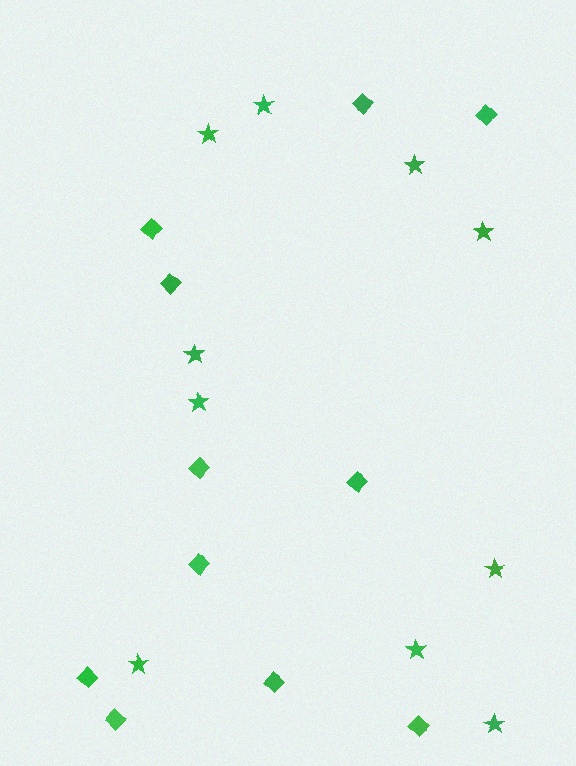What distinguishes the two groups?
There are 2 groups: one group of stars (10) and one group of diamonds (11).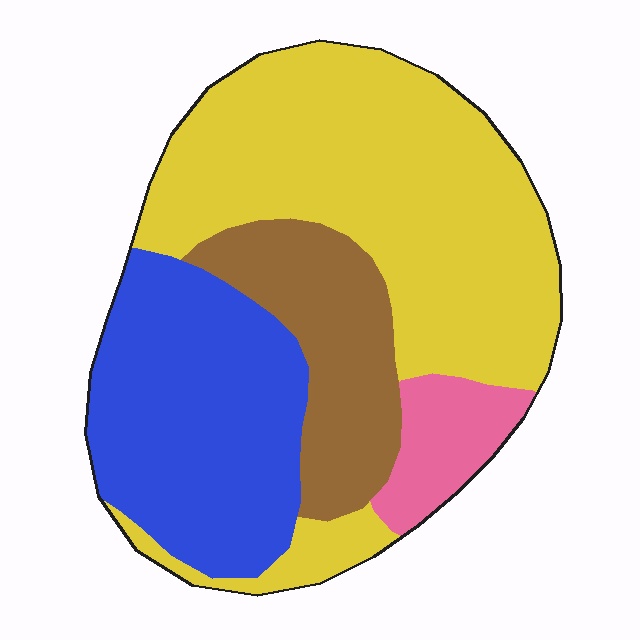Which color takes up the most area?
Yellow, at roughly 50%.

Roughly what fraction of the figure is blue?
Blue takes up about one quarter (1/4) of the figure.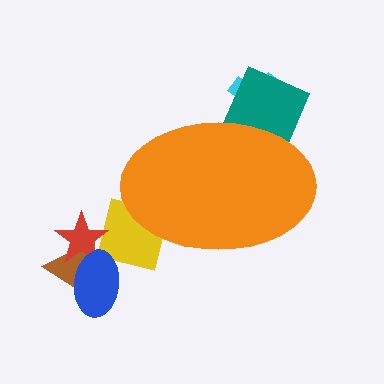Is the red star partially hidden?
No, the red star is fully visible.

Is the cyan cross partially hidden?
Yes, the cyan cross is partially hidden behind the orange ellipse.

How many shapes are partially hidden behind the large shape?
3 shapes are partially hidden.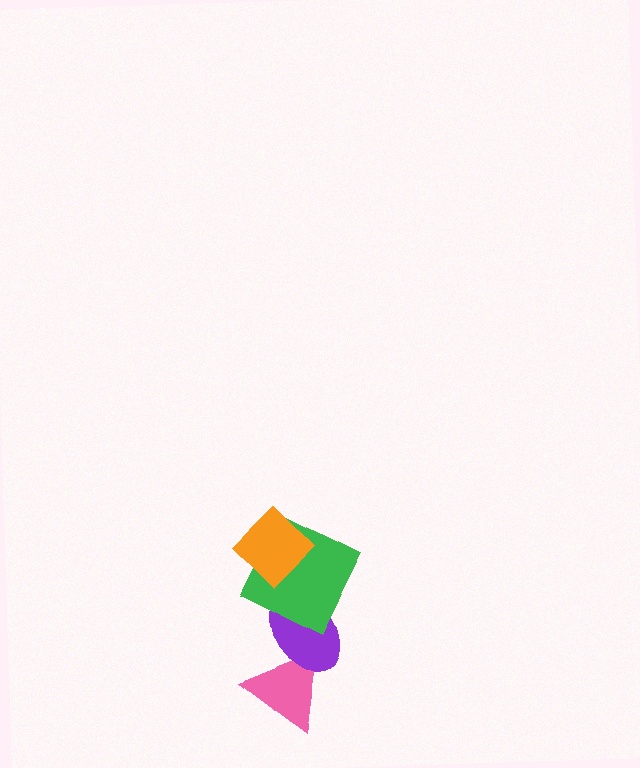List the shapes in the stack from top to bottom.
From top to bottom: the orange diamond, the green square, the purple ellipse, the pink triangle.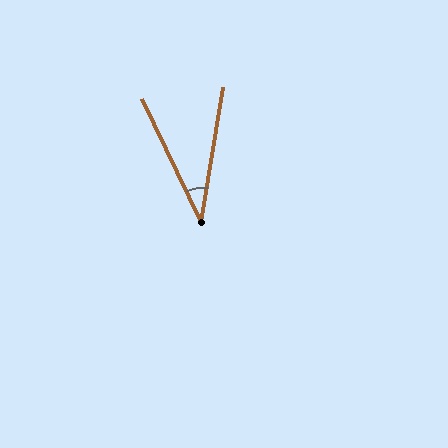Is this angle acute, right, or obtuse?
It is acute.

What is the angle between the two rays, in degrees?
Approximately 35 degrees.